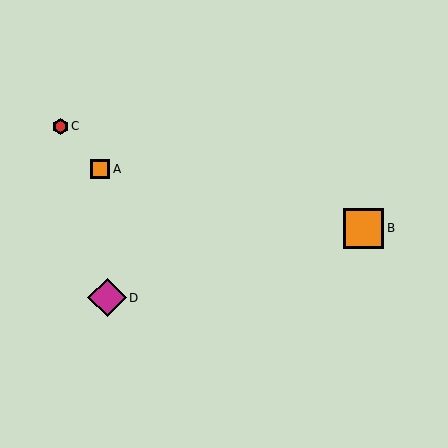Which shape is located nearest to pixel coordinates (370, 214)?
The orange square (labeled B) at (364, 228) is nearest to that location.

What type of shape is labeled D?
Shape D is a magenta diamond.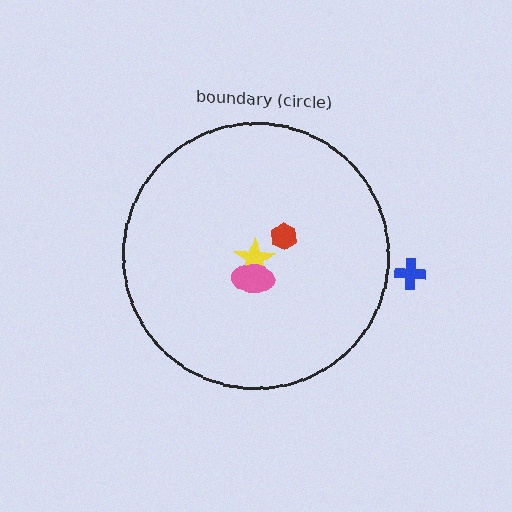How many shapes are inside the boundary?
3 inside, 1 outside.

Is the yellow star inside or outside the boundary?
Inside.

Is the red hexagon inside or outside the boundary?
Inside.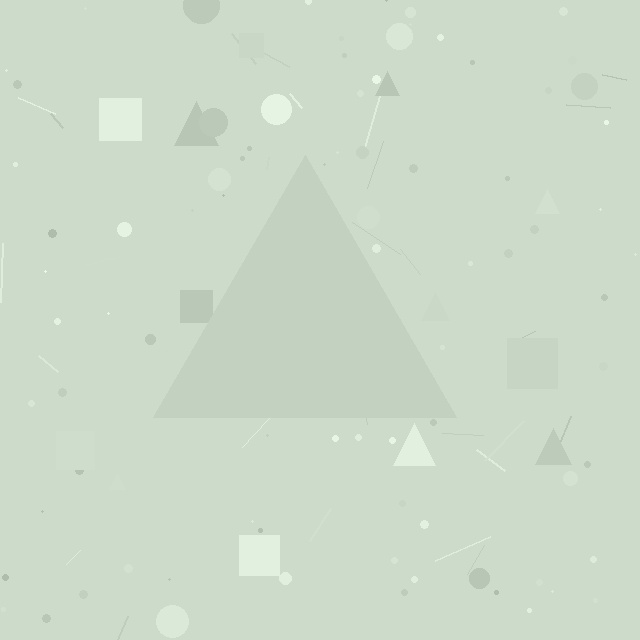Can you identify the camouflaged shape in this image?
The camouflaged shape is a triangle.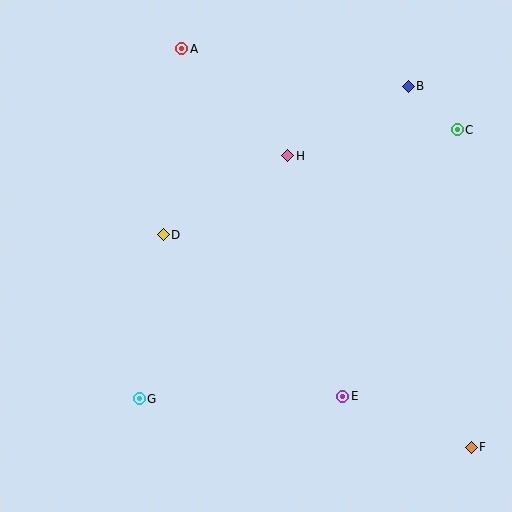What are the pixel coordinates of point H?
Point H is at (288, 156).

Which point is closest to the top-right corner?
Point B is closest to the top-right corner.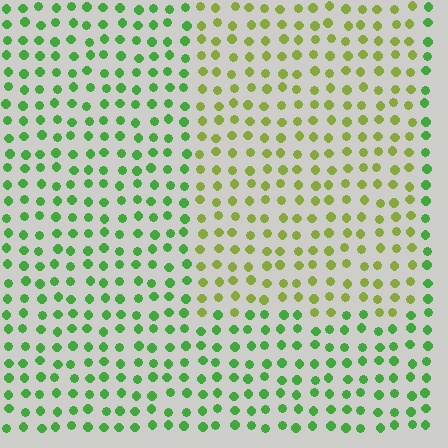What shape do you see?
I see a rectangle.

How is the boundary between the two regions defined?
The boundary is defined purely by a slight shift in hue (about 39 degrees). Spacing, size, and orientation are identical on both sides.